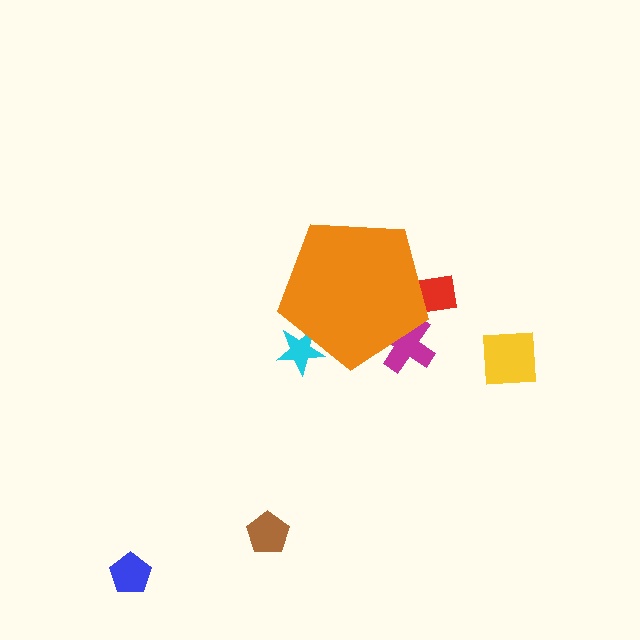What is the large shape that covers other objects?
An orange pentagon.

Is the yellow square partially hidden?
No, the yellow square is fully visible.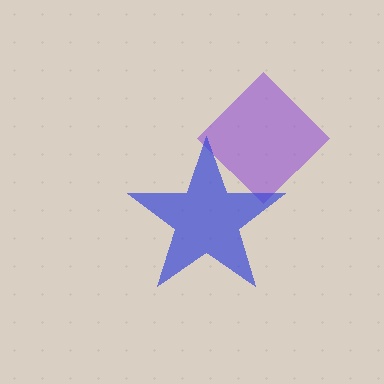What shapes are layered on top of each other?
The layered shapes are: a purple diamond, a blue star.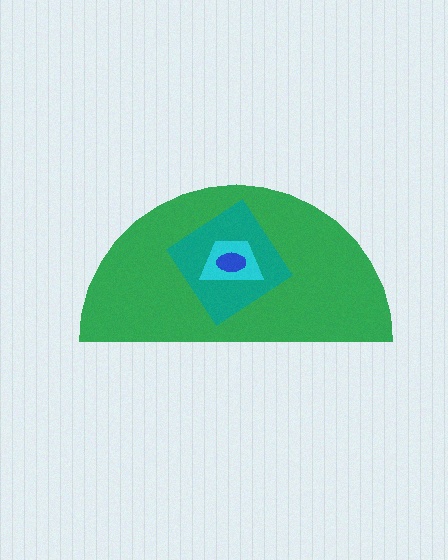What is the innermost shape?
The blue ellipse.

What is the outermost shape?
The green semicircle.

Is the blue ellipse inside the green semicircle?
Yes.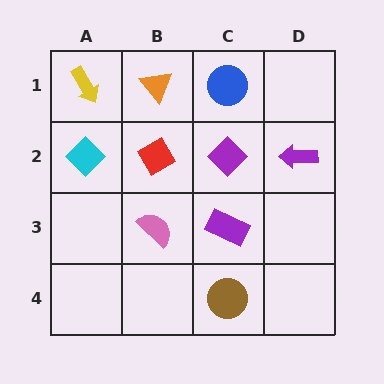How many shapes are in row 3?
2 shapes.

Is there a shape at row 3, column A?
No, that cell is empty.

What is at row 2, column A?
A cyan diamond.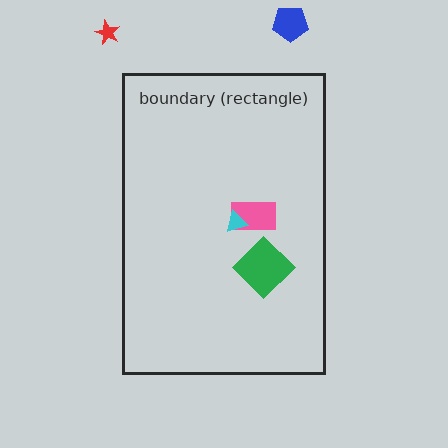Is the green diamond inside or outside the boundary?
Inside.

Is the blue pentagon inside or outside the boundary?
Outside.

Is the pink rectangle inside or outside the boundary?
Inside.